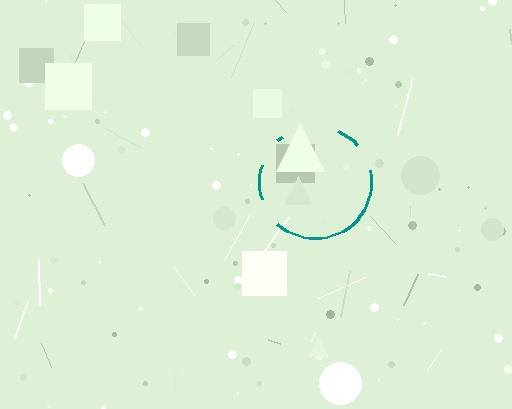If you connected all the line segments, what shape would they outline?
They would outline a circle.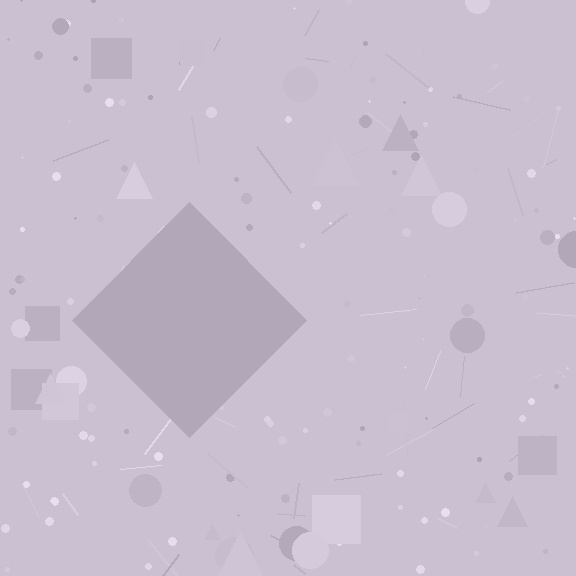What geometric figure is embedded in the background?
A diamond is embedded in the background.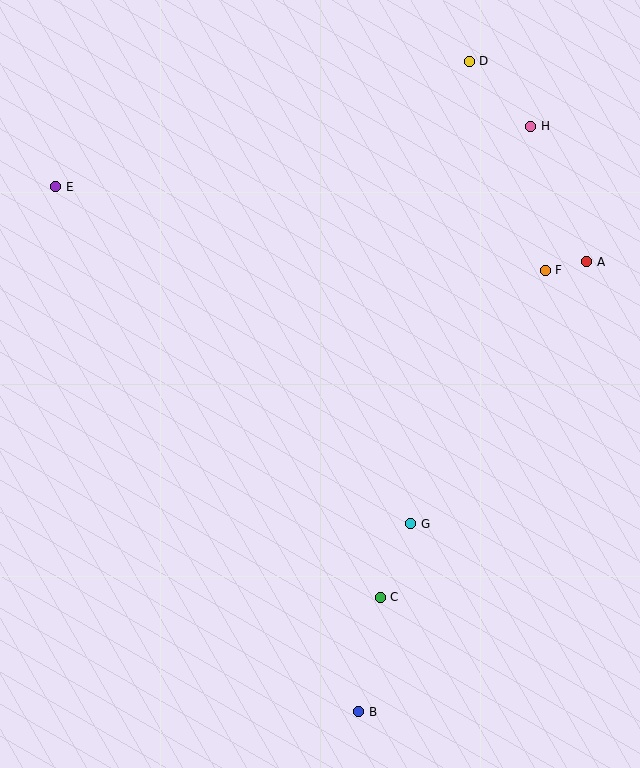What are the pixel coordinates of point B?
Point B is at (359, 712).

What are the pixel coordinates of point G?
Point G is at (411, 524).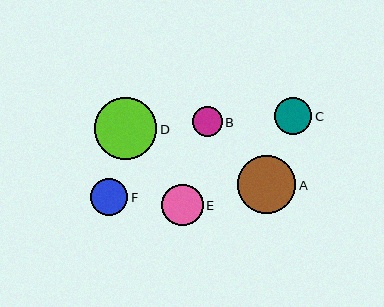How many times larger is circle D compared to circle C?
Circle D is approximately 1.7 times the size of circle C.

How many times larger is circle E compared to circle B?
Circle E is approximately 1.4 times the size of circle B.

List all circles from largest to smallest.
From largest to smallest: D, A, E, F, C, B.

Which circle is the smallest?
Circle B is the smallest with a size of approximately 29 pixels.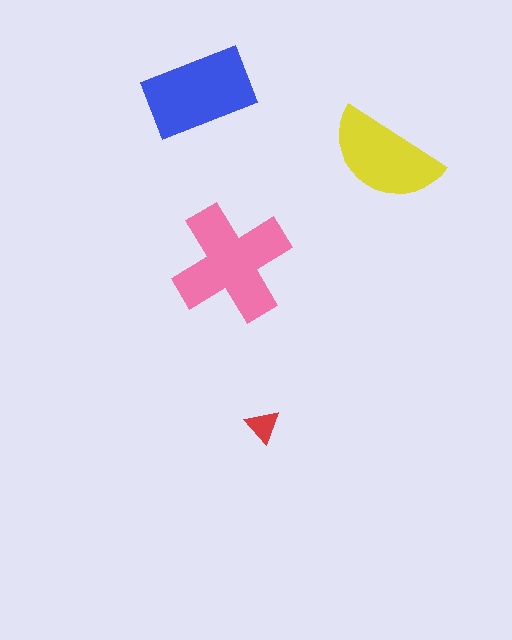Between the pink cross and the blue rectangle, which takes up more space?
The pink cross.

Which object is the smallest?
The red triangle.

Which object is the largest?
The pink cross.